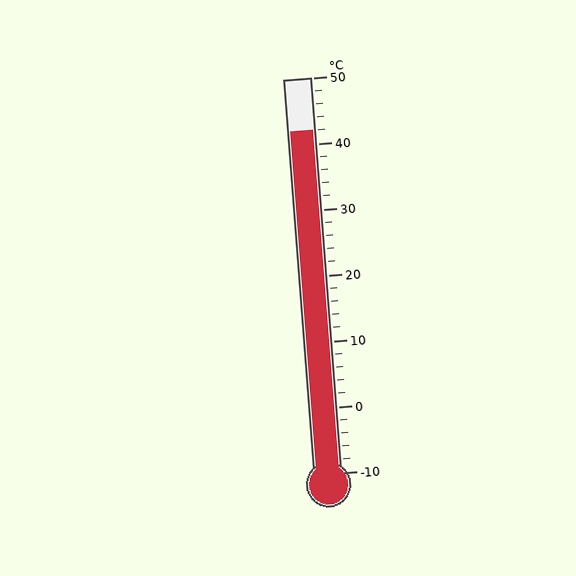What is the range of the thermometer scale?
The thermometer scale ranges from -10°C to 50°C.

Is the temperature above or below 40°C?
The temperature is above 40°C.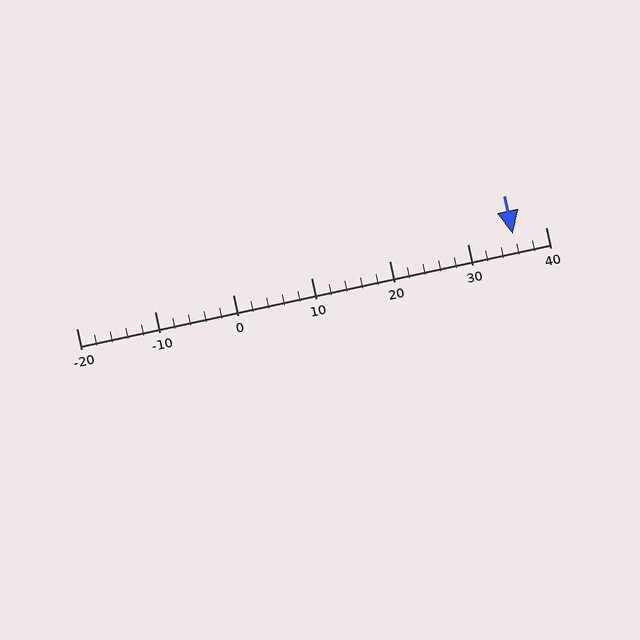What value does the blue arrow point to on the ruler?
The blue arrow points to approximately 36.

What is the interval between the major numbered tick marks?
The major tick marks are spaced 10 units apart.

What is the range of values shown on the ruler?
The ruler shows values from -20 to 40.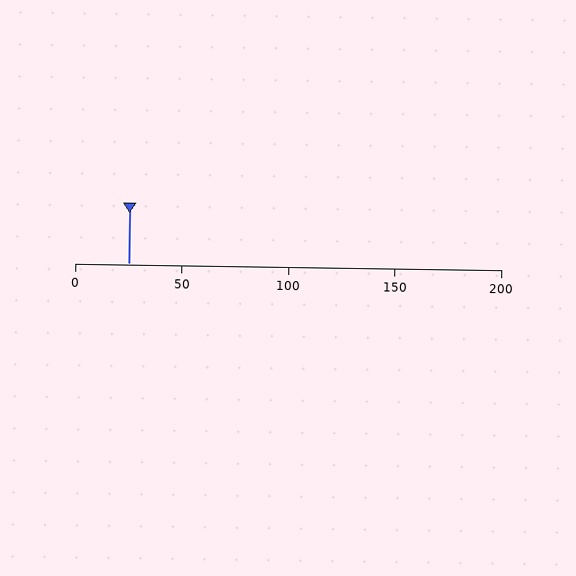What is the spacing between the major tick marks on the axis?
The major ticks are spaced 50 apart.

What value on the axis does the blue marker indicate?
The marker indicates approximately 25.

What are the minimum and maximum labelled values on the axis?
The axis runs from 0 to 200.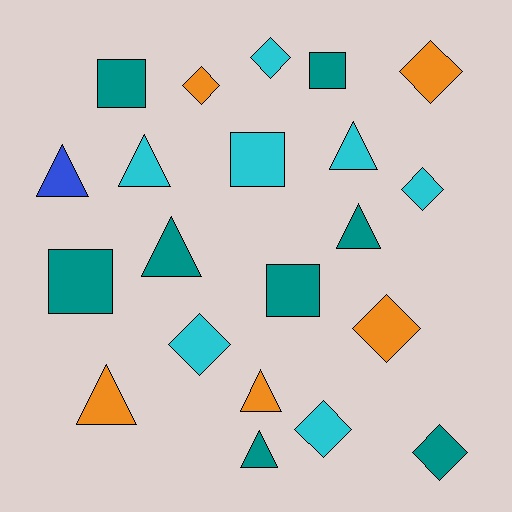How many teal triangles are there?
There are 3 teal triangles.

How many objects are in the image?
There are 21 objects.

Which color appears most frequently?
Teal, with 8 objects.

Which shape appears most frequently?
Triangle, with 8 objects.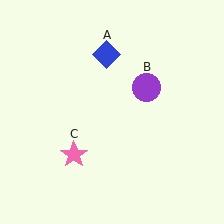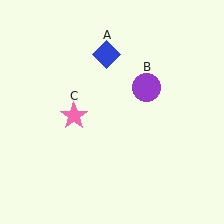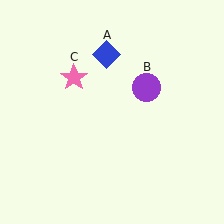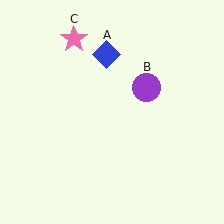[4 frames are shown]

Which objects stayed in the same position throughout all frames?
Blue diamond (object A) and purple circle (object B) remained stationary.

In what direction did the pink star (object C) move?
The pink star (object C) moved up.